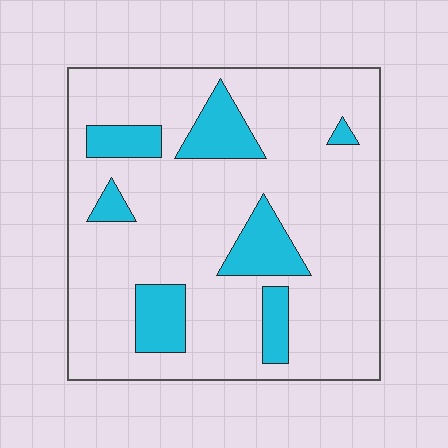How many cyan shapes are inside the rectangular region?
7.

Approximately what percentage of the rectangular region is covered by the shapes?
Approximately 20%.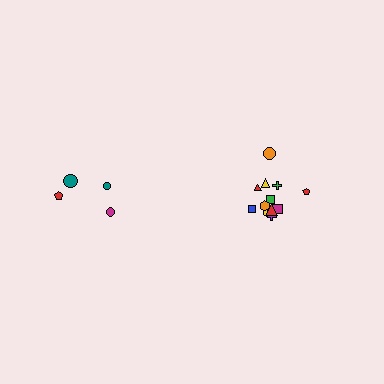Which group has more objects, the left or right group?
The right group.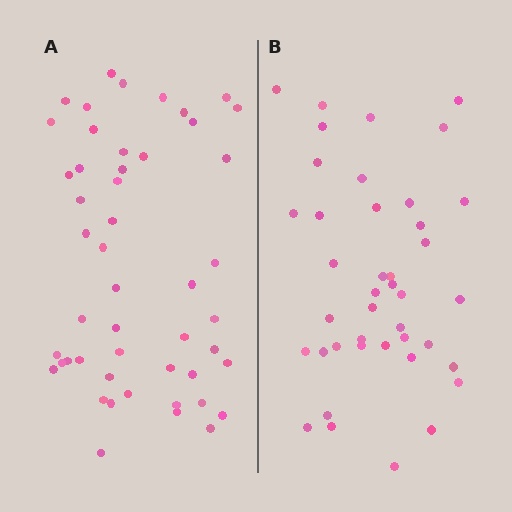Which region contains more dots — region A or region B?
Region A (the left region) has more dots.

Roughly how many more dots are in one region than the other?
Region A has roughly 8 or so more dots than region B.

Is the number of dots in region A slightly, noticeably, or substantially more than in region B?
Region A has only slightly more — the two regions are fairly close. The ratio is roughly 1.2 to 1.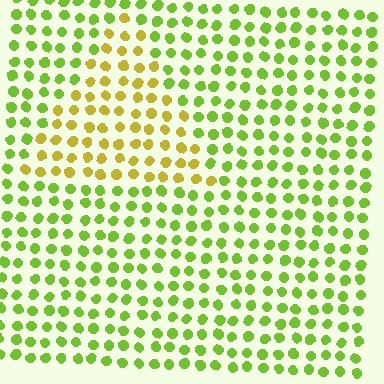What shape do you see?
I see a triangle.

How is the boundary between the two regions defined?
The boundary is defined purely by a slight shift in hue (about 38 degrees). Spacing, size, and orientation are identical on both sides.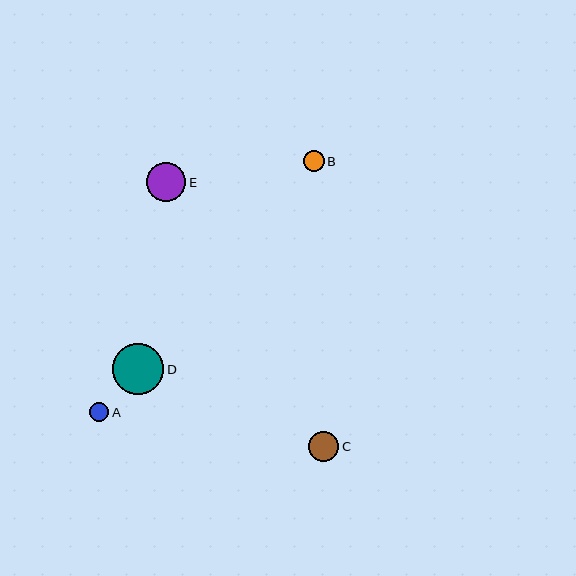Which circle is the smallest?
Circle A is the smallest with a size of approximately 19 pixels.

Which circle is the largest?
Circle D is the largest with a size of approximately 51 pixels.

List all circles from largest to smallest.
From largest to smallest: D, E, C, B, A.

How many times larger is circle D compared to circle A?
Circle D is approximately 2.7 times the size of circle A.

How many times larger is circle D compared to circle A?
Circle D is approximately 2.7 times the size of circle A.